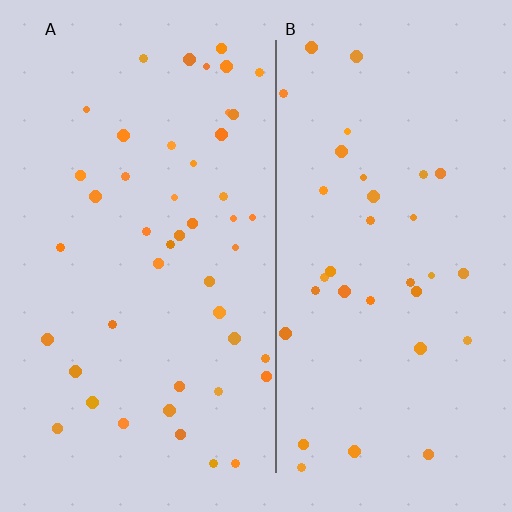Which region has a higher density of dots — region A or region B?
A (the left).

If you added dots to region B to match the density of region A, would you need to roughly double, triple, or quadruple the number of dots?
Approximately double.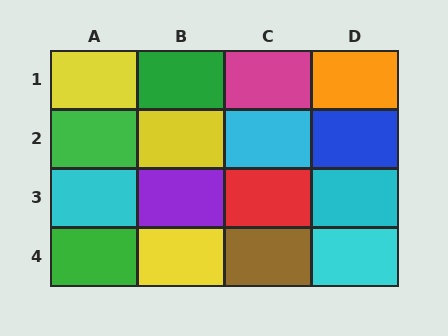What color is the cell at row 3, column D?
Cyan.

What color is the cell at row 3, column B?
Purple.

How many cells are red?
1 cell is red.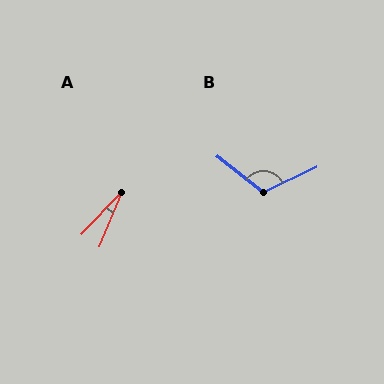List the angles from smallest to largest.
A (22°), B (116°).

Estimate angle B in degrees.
Approximately 116 degrees.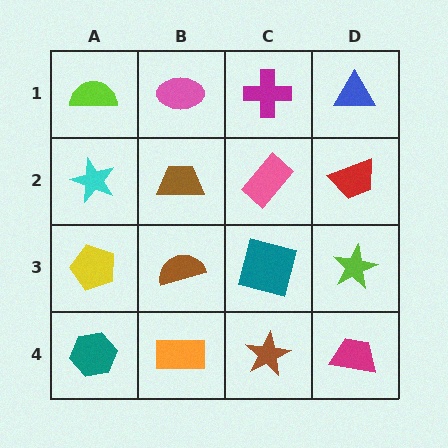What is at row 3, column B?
A brown semicircle.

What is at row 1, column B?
A pink ellipse.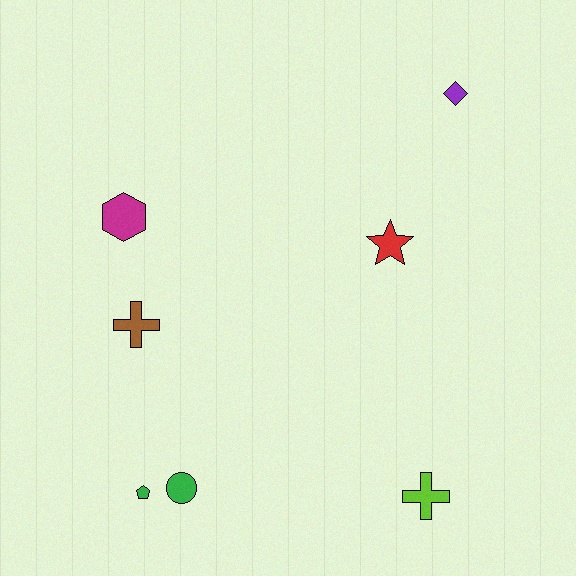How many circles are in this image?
There is 1 circle.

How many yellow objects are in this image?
There are no yellow objects.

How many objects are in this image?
There are 7 objects.